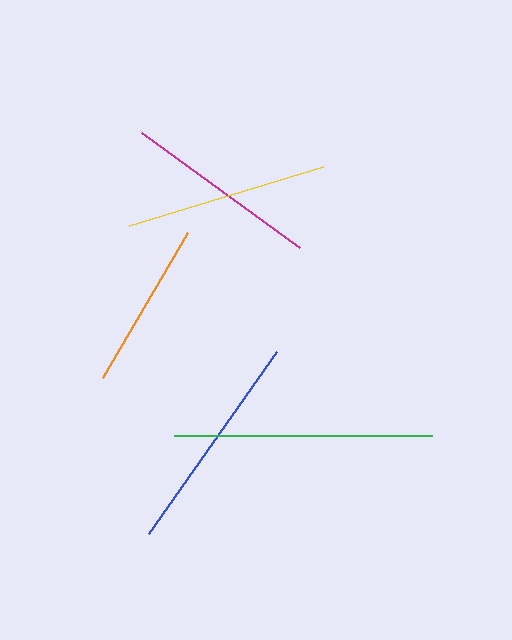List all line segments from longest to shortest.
From longest to shortest: green, blue, yellow, magenta, orange.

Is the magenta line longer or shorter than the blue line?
The blue line is longer than the magenta line.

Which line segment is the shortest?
The orange line is the shortest at approximately 168 pixels.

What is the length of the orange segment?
The orange segment is approximately 168 pixels long.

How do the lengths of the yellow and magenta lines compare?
The yellow and magenta lines are approximately the same length.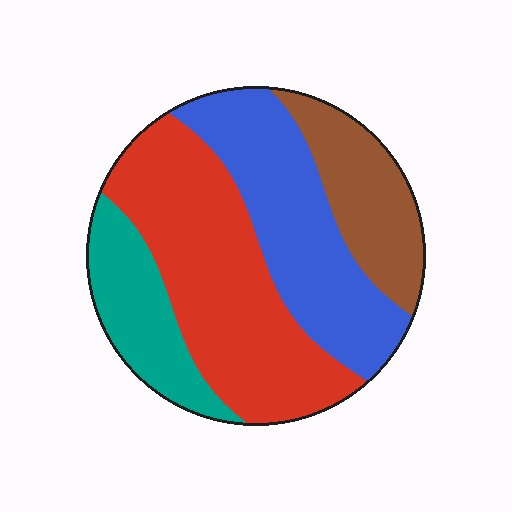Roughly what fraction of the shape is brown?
Brown covers around 15% of the shape.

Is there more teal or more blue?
Blue.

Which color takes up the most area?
Red, at roughly 40%.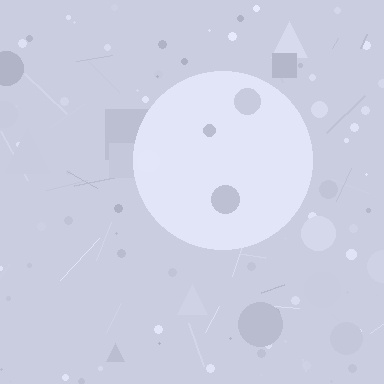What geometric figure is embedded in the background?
A circle is embedded in the background.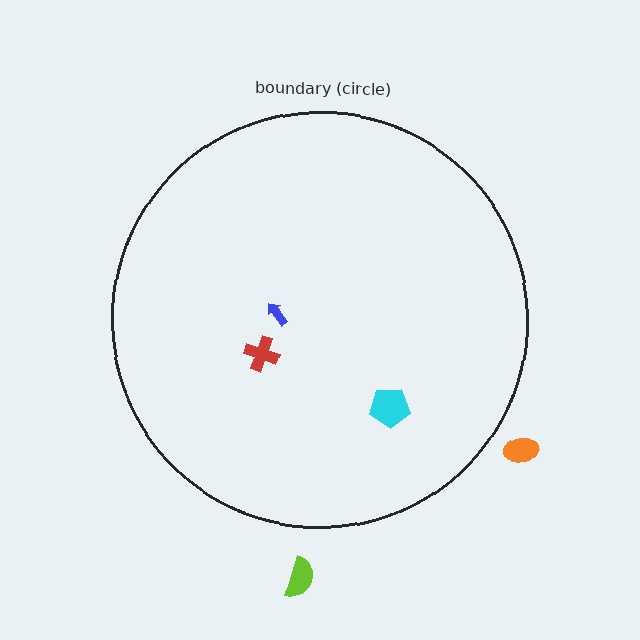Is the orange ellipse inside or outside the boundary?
Outside.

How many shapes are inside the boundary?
3 inside, 2 outside.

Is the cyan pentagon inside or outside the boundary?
Inside.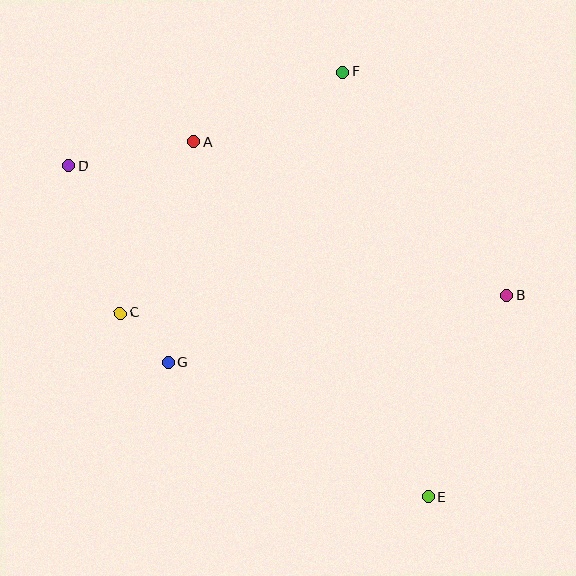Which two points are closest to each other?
Points C and G are closest to each other.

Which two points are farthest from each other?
Points D and E are farthest from each other.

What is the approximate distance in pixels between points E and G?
The distance between E and G is approximately 292 pixels.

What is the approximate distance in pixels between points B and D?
The distance between B and D is approximately 457 pixels.